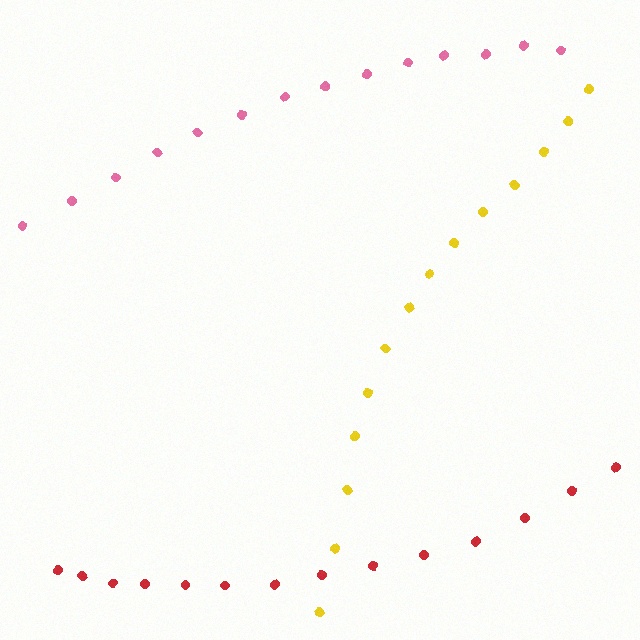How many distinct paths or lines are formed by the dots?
There are 3 distinct paths.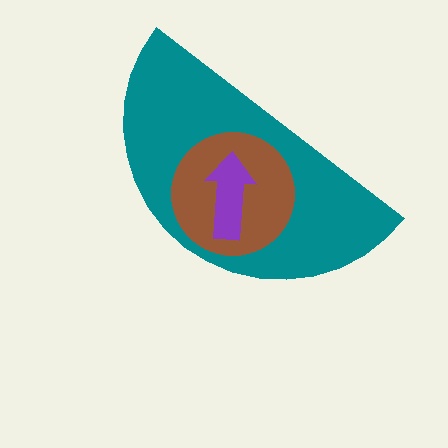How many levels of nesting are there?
3.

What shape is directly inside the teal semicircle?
The brown circle.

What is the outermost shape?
The teal semicircle.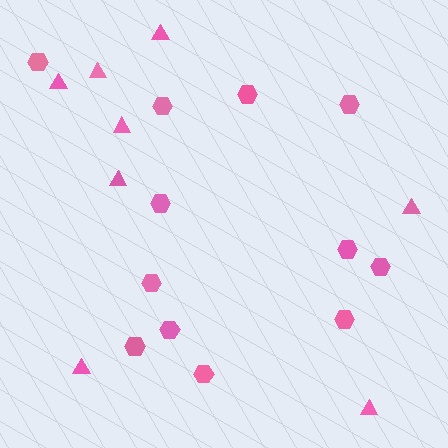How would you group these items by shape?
There are 2 groups: one group of triangles (8) and one group of hexagons (12).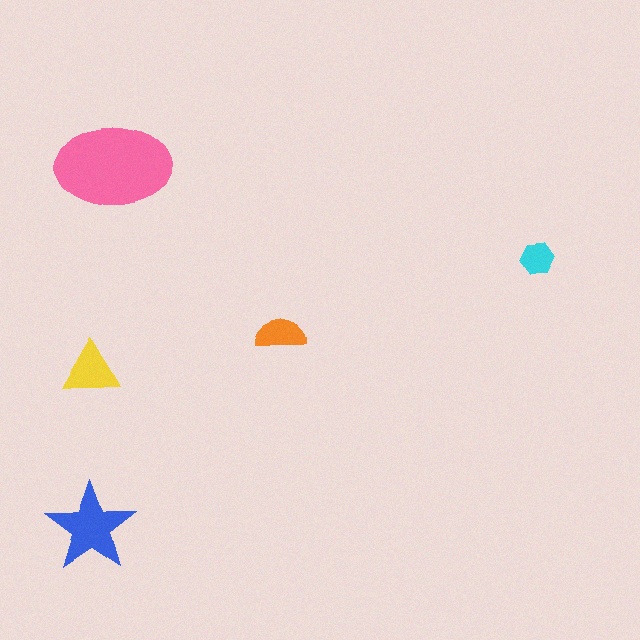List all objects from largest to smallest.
The pink ellipse, the blue star, the yellow triangle, the orange semicircle, the cyan hexagon.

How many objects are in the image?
There are 5 objects in the image.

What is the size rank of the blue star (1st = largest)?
2nd.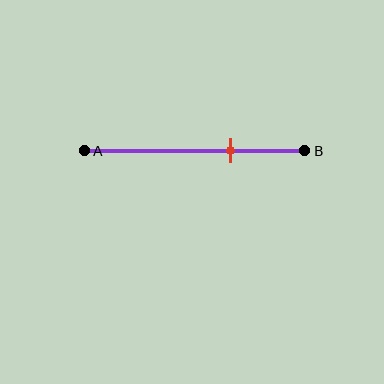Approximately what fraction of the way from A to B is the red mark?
The red mark is approximately 65% of the way from A to B.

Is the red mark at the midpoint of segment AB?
No, the mark is at about 65% from A, not at the 50% midpoint.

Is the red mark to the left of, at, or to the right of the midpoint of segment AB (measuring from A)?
The red mark is to the right of the midpoint of segment AB.